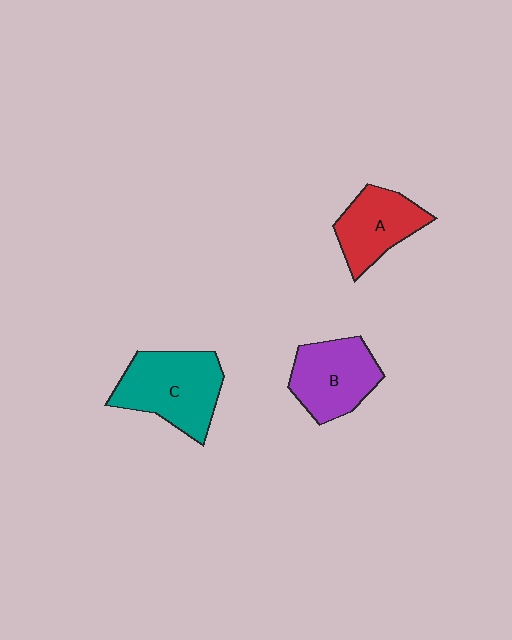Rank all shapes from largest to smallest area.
From largest to smallest: C (teal), B (purple), A (red).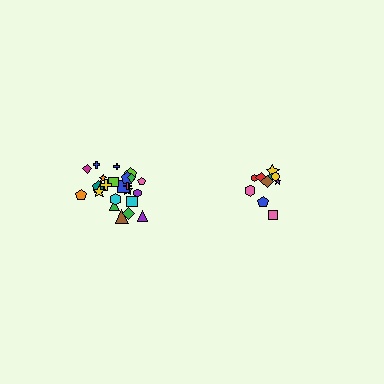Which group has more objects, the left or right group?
The left group.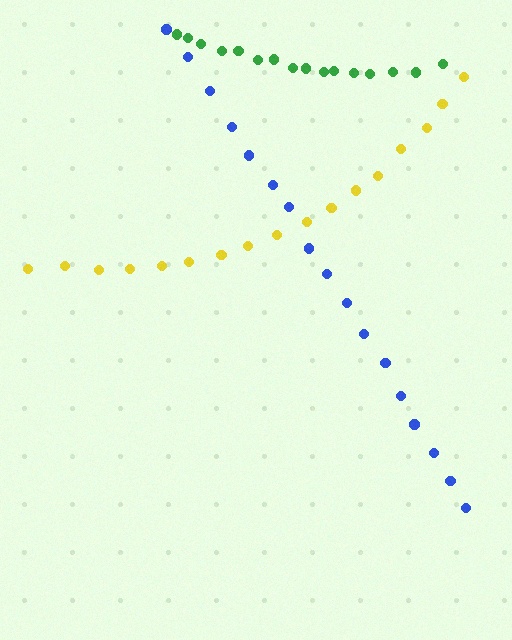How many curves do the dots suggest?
There are 3 distinct paths.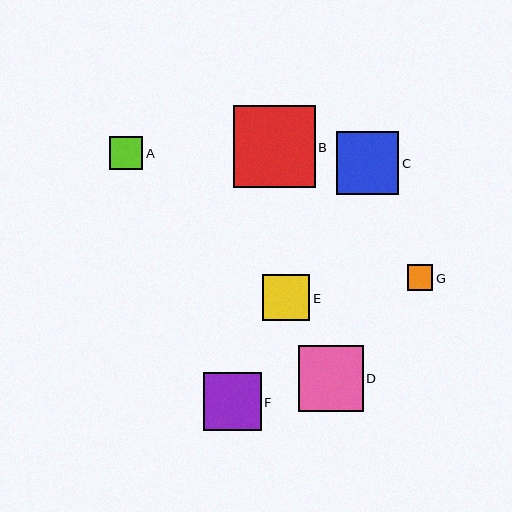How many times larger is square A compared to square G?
Square A is approximately 1.3 times the size of square G.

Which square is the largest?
Square B is the largest with a size of approximately 82 pixels.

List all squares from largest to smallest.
From largest to smallest: B, D, C, F, E, A, G.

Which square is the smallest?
Square G is the smallest with a size of approximately 26 pixels.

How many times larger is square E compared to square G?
Square E is approximately 1.8 times the size of square G.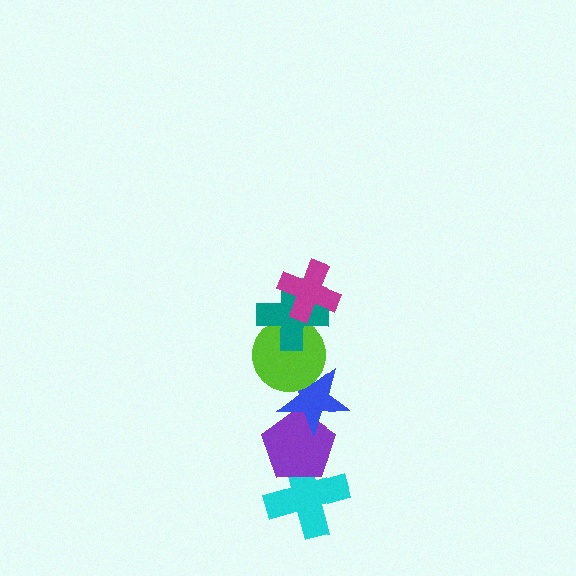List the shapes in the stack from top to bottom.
From top to bottom: the magenta cross, the teal cross, the lime circle, the blue star, the purple pentagon, the cyan cross.